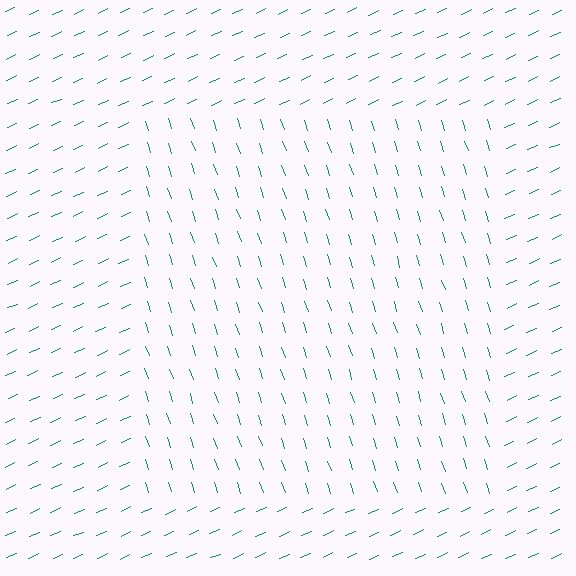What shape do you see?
I see a rectangle.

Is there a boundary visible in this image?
Yes, there is a texture boundary formed by a change in line orientation.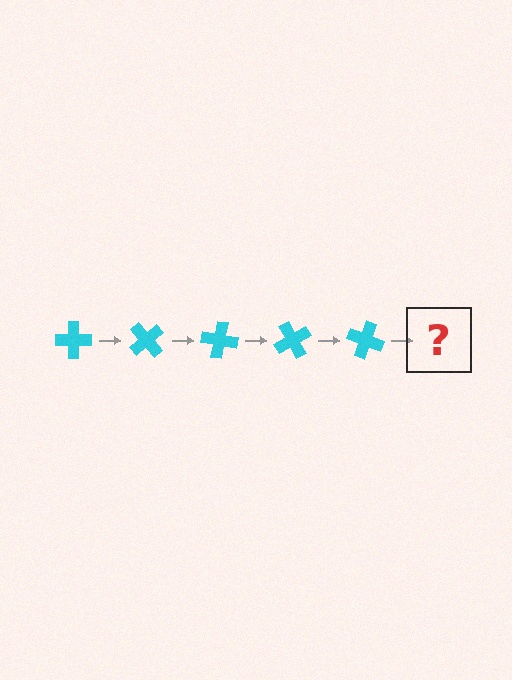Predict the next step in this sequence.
The next step is a cyan cross rotated 250 degrees.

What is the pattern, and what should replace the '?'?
The pattern is that the cross rotates 50 degrees each step. The '?' should be a cyan cross rotated 250 degrees.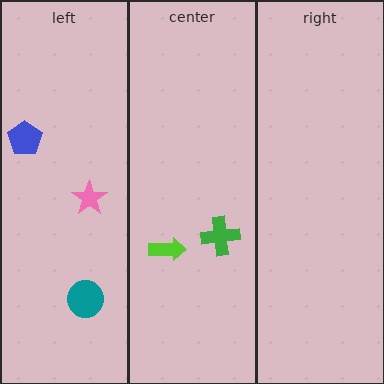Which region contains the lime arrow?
The center region.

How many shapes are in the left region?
3.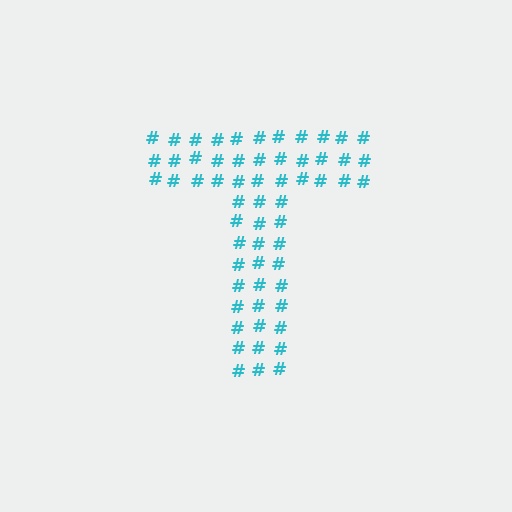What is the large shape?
The large shape is the letter T.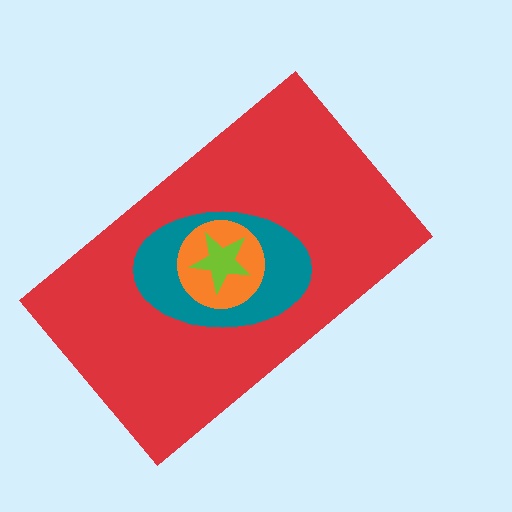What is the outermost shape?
The red rectangle.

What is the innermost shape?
The lime star.